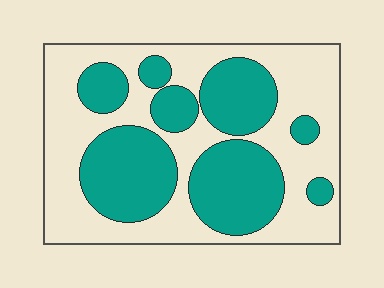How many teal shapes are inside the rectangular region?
8.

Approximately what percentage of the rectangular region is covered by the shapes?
Approximately 45%.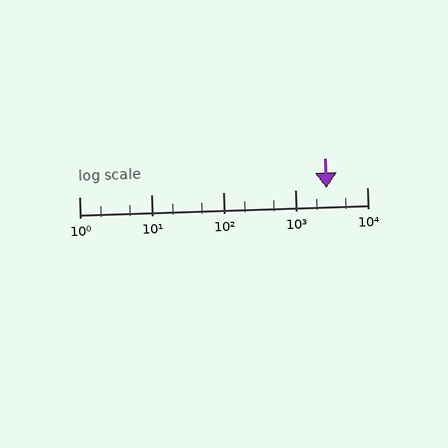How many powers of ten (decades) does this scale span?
The scale spans 4 decades, from 1 to 10000.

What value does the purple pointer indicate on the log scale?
The pointer indicates approximately 2700.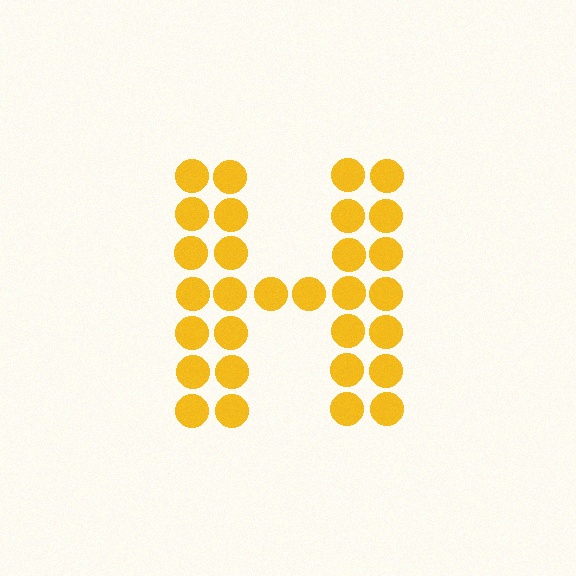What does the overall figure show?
The overall figure shows the letter H.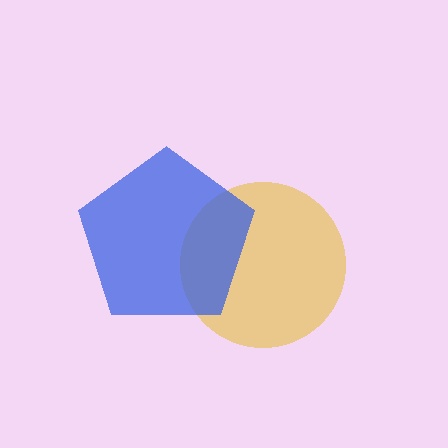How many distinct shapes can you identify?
There are 2 distinct shapes: a yellow circle, a blue pentagon.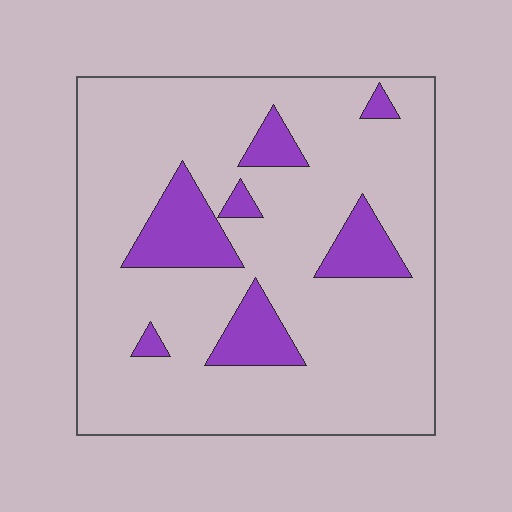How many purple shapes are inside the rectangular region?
7.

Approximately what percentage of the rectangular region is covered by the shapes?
Approximately 15%.